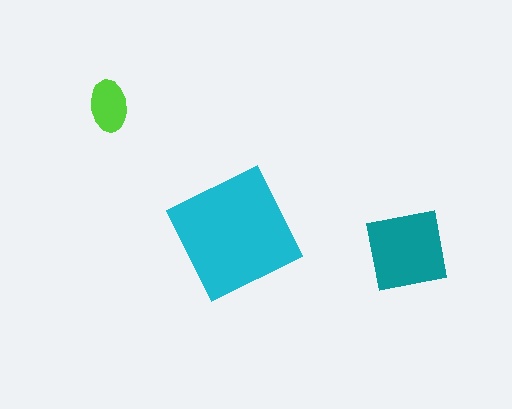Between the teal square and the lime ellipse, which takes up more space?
The teal square.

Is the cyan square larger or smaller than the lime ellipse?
Larger.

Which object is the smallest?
The lime ellipse.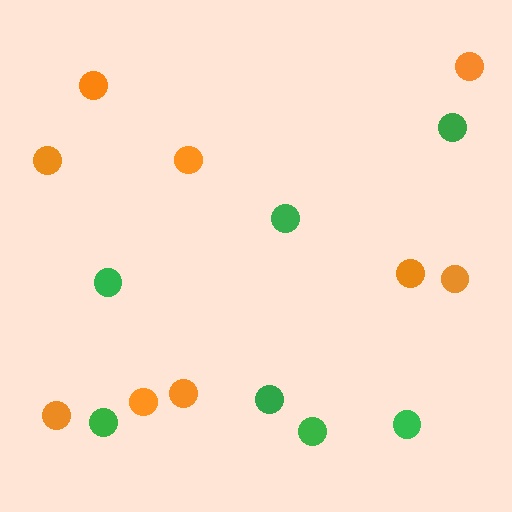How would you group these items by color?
There are 2 groups: one group of orange circles (9) and one group of green circles (7).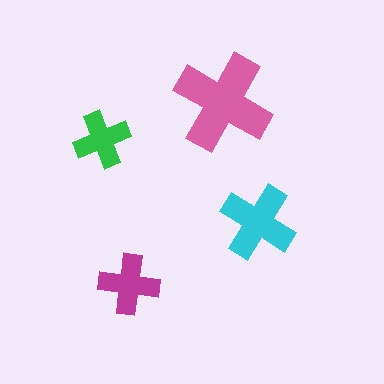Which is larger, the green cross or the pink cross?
The pink one.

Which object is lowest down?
The magenta cross is bottommost.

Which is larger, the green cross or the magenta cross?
The magenta one.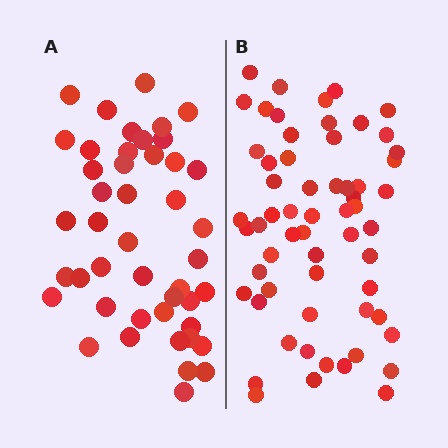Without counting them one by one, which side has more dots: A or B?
Region B (the right region) has more dots.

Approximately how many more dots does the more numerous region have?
Region B has approximately 15 more dots than region A.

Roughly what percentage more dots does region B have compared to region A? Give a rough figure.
About 35% more.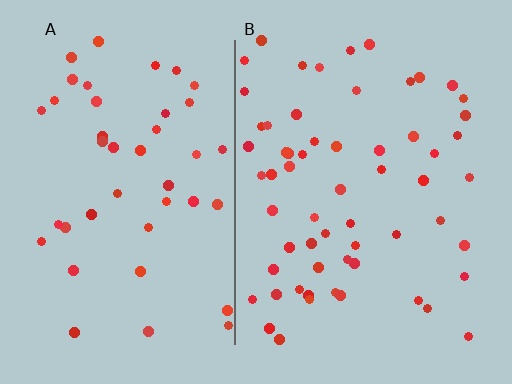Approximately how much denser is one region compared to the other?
Approximately 1.4× — region B over region A.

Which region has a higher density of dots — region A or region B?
B (the right).